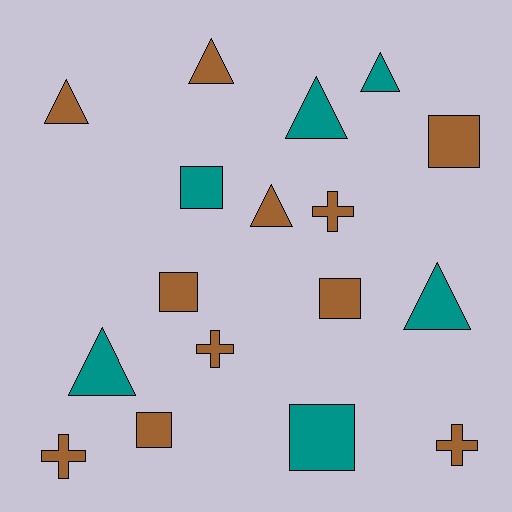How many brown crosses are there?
There are 4 brown crosses.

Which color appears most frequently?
Brown, with 11 objects.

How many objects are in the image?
There are 17 objects.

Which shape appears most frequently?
Triangle, with 7 objects.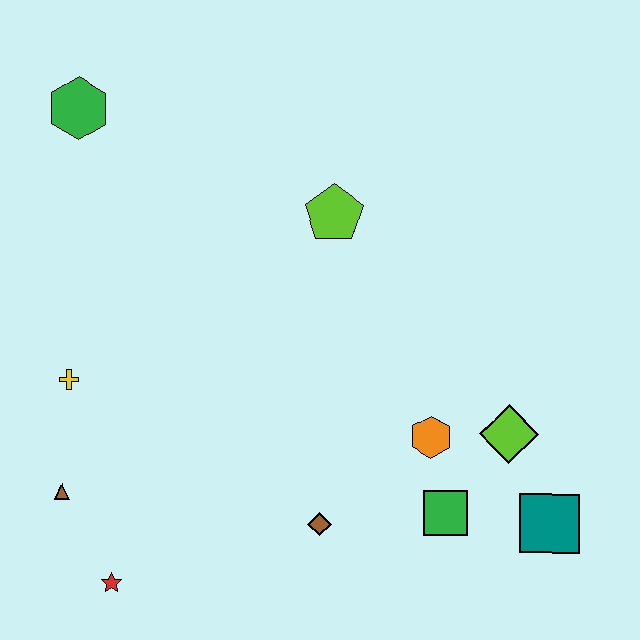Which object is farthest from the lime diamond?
The green hexagon is farthest from the lime diamond.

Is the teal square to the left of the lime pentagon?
No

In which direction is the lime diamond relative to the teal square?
The lime diamond is above the teal square.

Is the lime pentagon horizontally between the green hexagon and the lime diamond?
Yes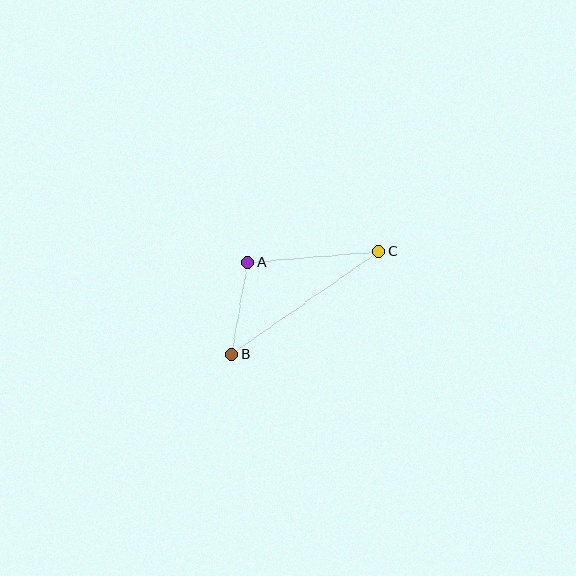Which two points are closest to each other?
Points A and B are closest to each other.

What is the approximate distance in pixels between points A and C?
The distance between A and C is approximately 131 pixels.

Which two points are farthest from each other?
Points B and C are farthest from each other.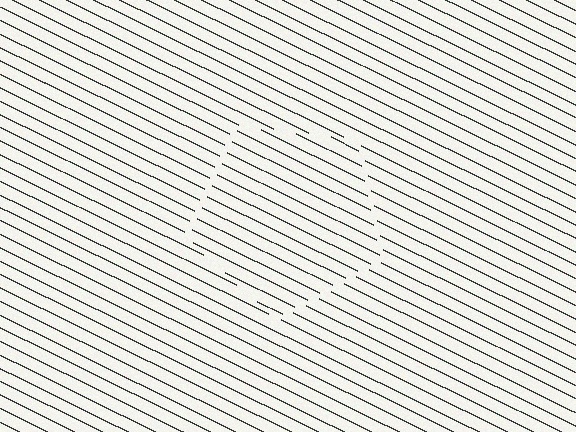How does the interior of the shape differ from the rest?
The interior of the shape contains the same grating, shifted by half a period — the contour is defined by the phase discontinuity where line-ends from the inner and outer gratings abut.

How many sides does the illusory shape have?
5 sides — the line-ends trace a pentagon.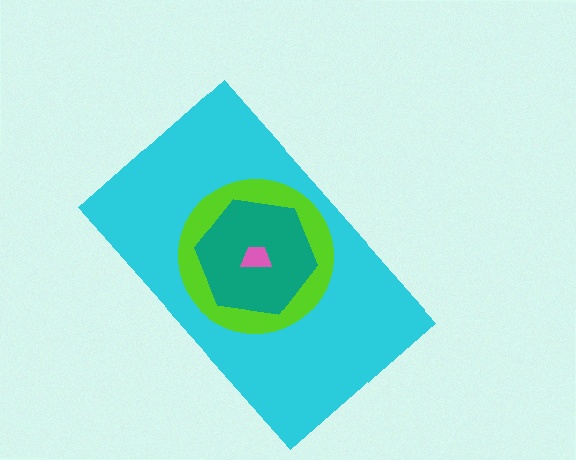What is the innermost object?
The pink trapezoid.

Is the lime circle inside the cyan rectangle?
Yes.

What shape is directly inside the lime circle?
The teal hexagon.